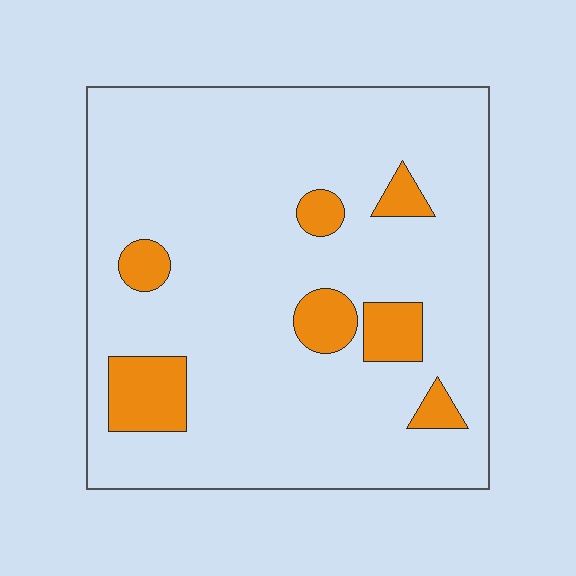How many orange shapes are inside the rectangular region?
7.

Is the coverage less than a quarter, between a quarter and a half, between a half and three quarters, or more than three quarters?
Less than a quarter.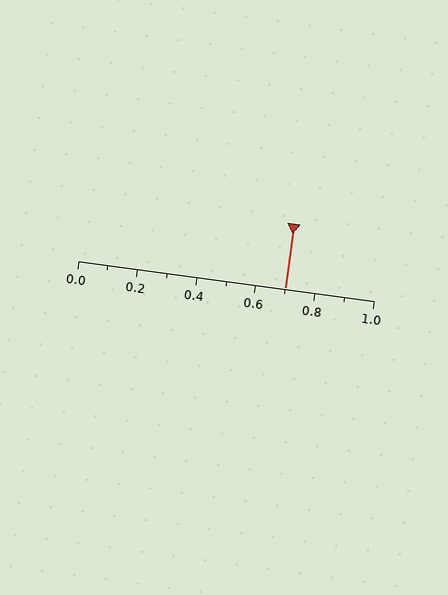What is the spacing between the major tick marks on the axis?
The major ticks are spaced 0.2 apart.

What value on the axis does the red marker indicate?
The marker indicates approximately 0.7.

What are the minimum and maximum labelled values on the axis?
The axis runs from 0.0 to 1.0.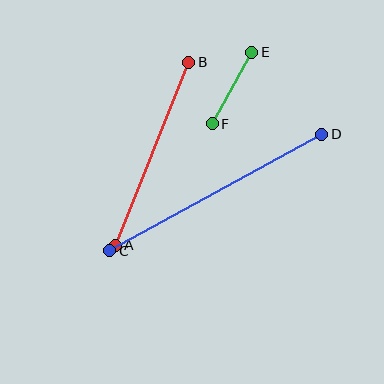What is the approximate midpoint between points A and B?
The midpoint is at approximately (152, 154) pixels.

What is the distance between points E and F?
The distance is approximately 82 pixels.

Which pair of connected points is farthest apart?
Points C and D are farthest apart.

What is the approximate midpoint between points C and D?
The midpoint is at approximately (216, 193) pixels.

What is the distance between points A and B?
The distance is approximately 197 pixels.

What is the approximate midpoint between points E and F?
The midpoint is at approximately (232, 88) pixels.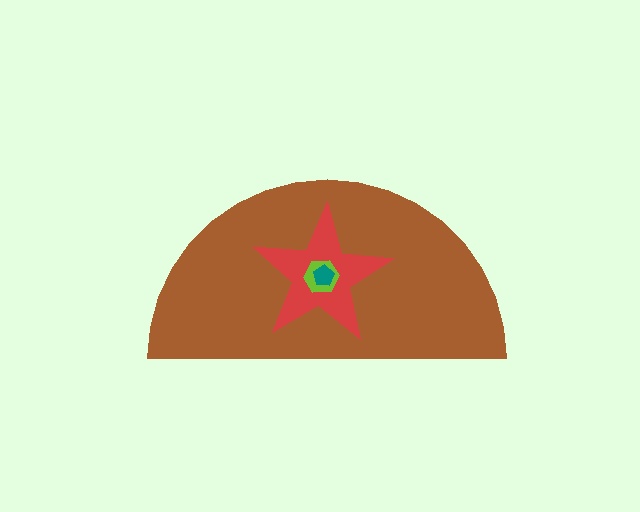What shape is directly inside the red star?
The lime hexagon.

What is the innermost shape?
The teal pentagon.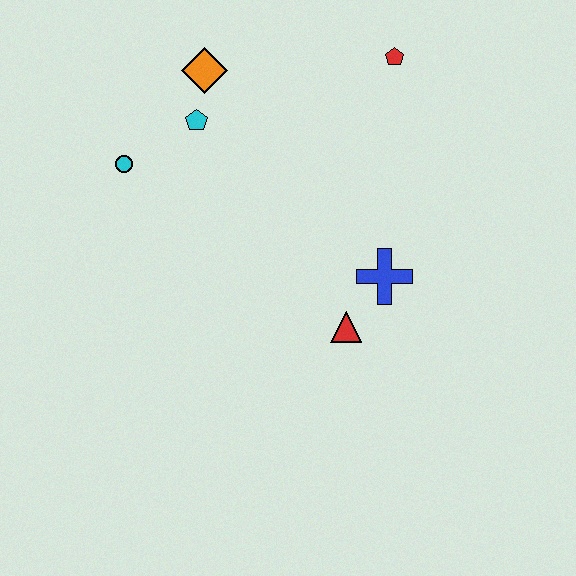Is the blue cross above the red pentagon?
No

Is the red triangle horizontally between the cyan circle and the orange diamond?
No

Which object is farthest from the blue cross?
The cyan circle is farthest from the blue cross.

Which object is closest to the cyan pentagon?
The orange diamond is closest to the cyan pentagon.